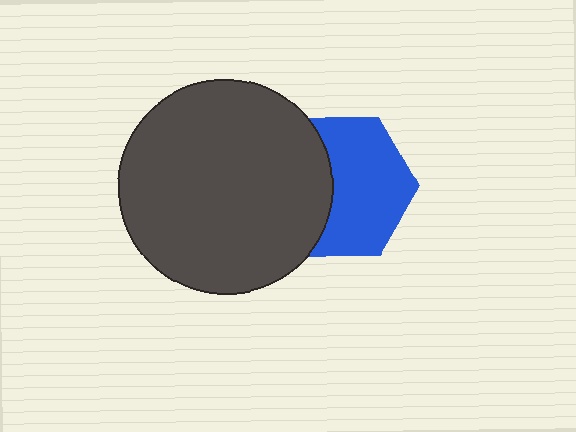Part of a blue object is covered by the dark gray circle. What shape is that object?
It is a hexagon.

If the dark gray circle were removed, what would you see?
You would see the complete blue hexagon.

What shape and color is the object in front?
The object in front is a dark gray circle.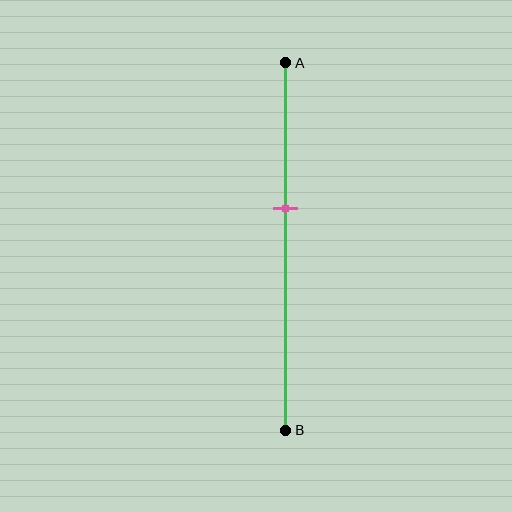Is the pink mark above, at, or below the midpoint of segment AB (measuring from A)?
The pink mark is above the midpoint of segment AB.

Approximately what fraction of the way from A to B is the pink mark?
The pink mark is approximately 40% of the way from A to B.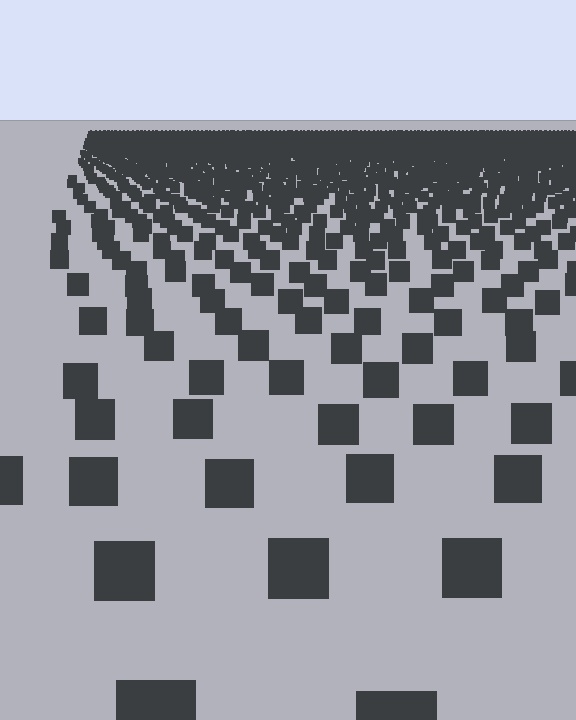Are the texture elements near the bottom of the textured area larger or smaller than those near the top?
Larger. Near the bottom, elements are closer to the viewer and appear at a bigger on-screen size.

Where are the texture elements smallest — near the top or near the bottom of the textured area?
Near the top.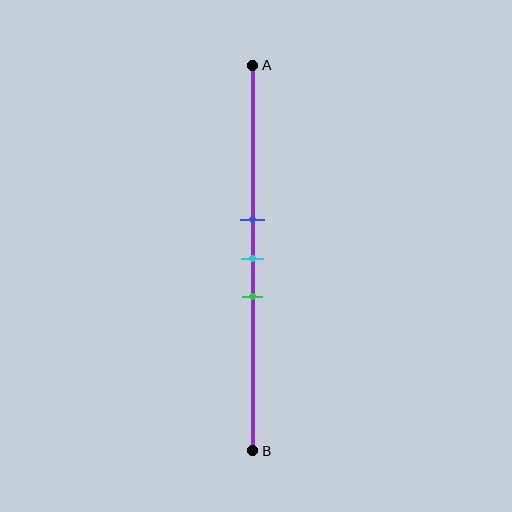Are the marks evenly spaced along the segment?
Yes, the marks are approximately evenly spaced.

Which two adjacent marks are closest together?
The blue and cyan marks are the closest adjacent pair.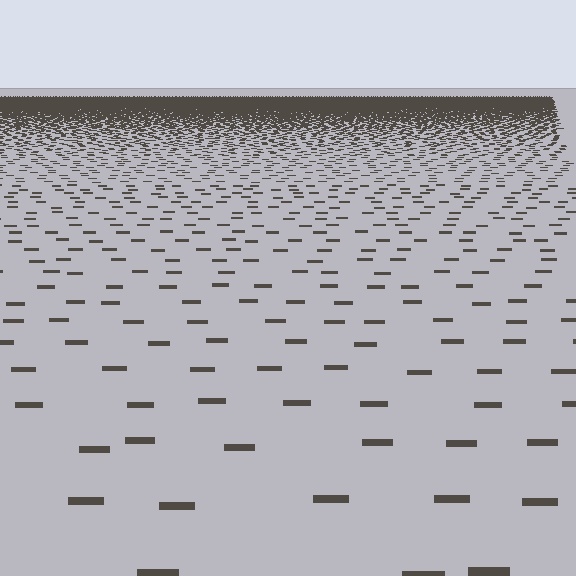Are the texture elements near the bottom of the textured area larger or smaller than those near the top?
Larger. Near the bottom, elements are closer to the viewer and appear at a bigger on-screen size.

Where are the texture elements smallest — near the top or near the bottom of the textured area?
Near the top.